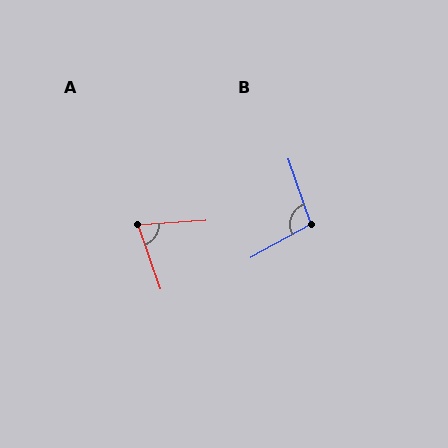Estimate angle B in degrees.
Approximately 101 degrees.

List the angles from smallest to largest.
A (75°), B (101°).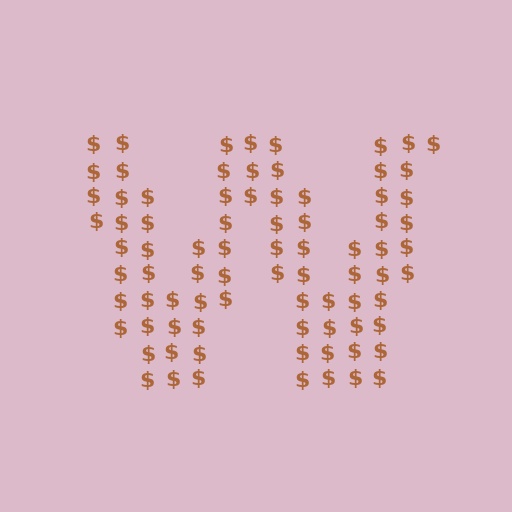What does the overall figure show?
The overall figure shows the letter W.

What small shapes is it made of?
It is made of small dollar signs.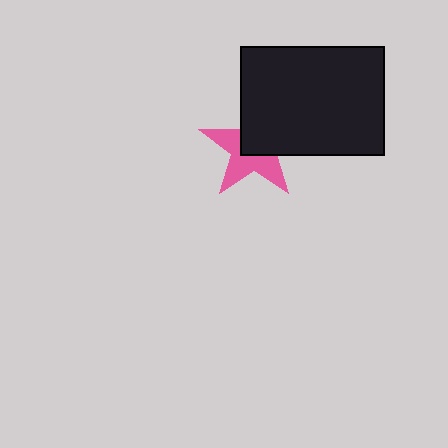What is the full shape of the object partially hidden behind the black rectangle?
The partially hidden object is a pink star.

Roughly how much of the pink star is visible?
About half of it is visible (roughly 51%).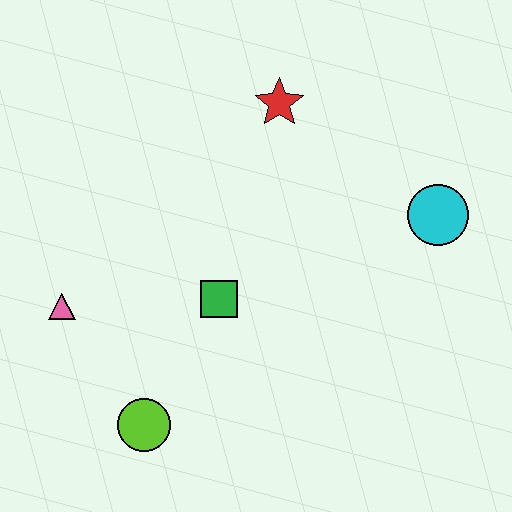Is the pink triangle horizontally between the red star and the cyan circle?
No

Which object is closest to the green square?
The lime circle is closest to the green square.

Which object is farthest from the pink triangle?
The cyan circle is farthest from the pink triangle.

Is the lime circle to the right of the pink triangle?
Yes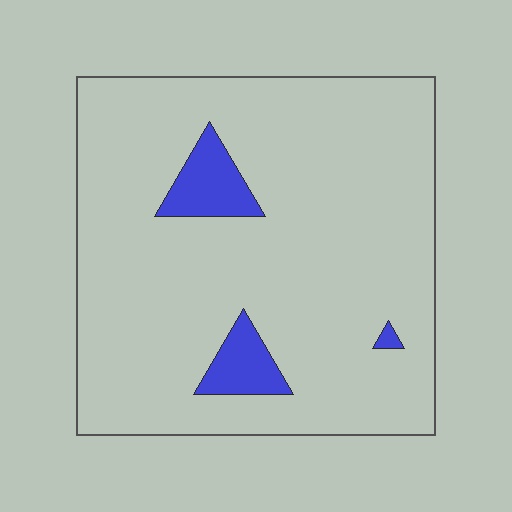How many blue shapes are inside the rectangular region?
3.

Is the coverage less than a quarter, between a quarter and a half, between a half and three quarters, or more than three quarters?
Less than a quarter.